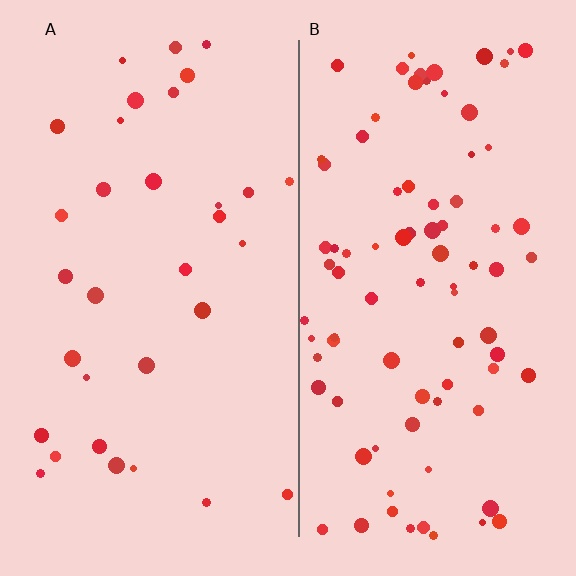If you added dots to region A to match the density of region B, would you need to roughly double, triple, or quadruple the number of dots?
Approximately triple.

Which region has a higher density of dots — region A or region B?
B (the right).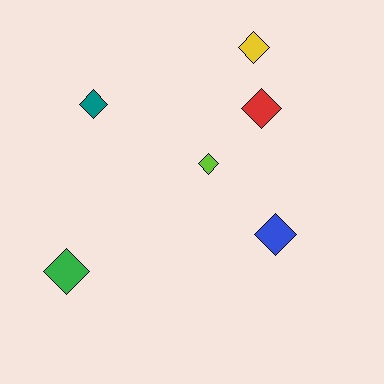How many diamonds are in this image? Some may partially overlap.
There are 6 diamonds.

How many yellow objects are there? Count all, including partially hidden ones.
There is 1 yellow object.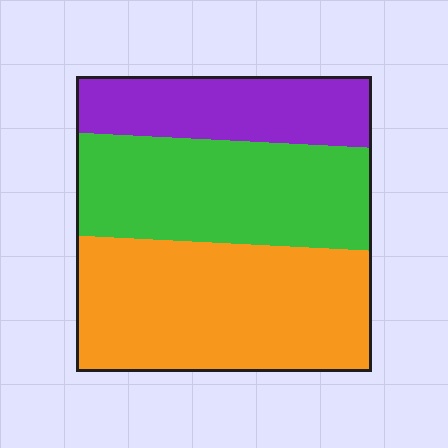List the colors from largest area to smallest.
From largest to smallest: orange, green, purple.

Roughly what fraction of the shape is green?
Green covers around 35% of the shape.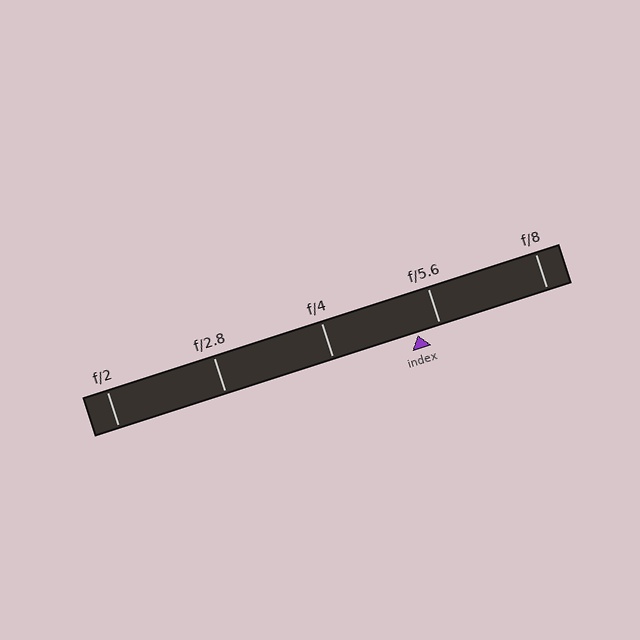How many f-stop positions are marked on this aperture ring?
There are 5 f-stop positions marked.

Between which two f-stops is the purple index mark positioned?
The index mark is between f/4 and f/5.6.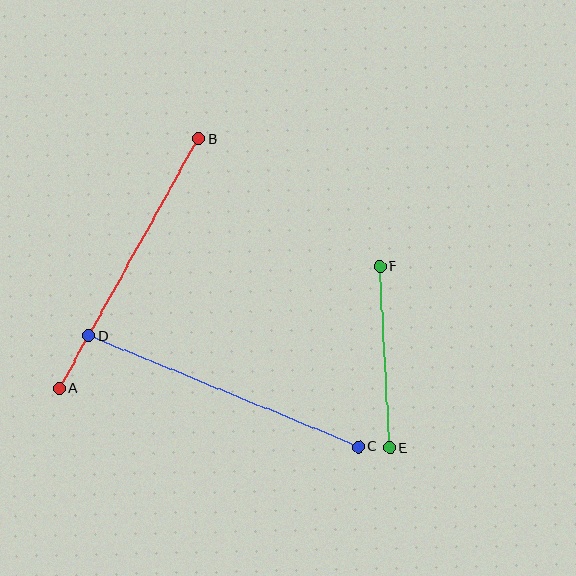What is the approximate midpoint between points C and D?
The midpoint is at approximately (224, 392) pixels.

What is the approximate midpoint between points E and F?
The midpoint is at approximately (385, 357) pixels.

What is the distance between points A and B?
The distance is approximately 286 pixels.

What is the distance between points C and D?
The distance is approximately 291 pixels.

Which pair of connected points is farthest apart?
Points C and D are farthest apart.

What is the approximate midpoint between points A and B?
The midpoint is at approximately (129, 263) pixels.